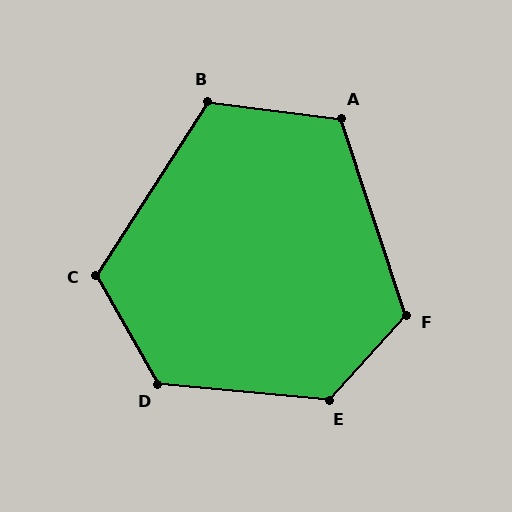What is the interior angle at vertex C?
Approximately 117 degrees (obtuse).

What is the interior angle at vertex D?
Approximately 125 degrees (obtuse).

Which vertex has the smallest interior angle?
B, at approximately 116 degrees.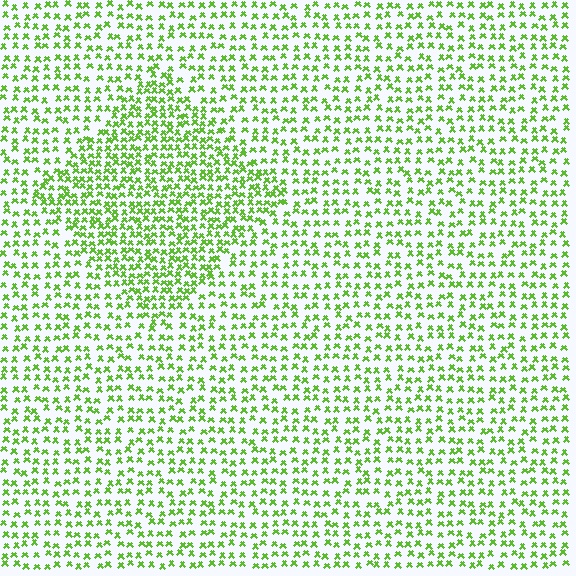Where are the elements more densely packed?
The elements are more densely packed inside the diamond boundary.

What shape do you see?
I see a diamond.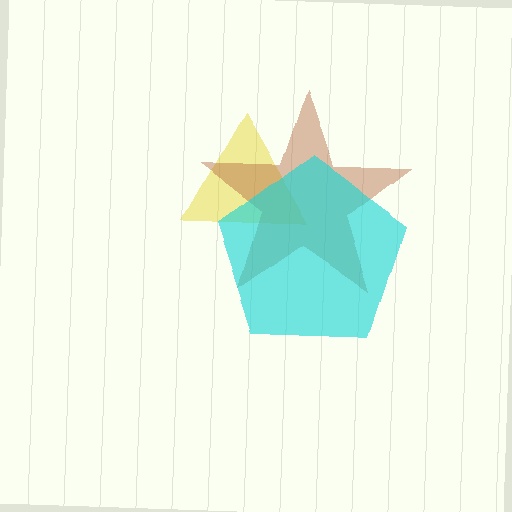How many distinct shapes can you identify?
There are 3 distinct shapes: a yellow triangle, a brown star, a cyan pentagon.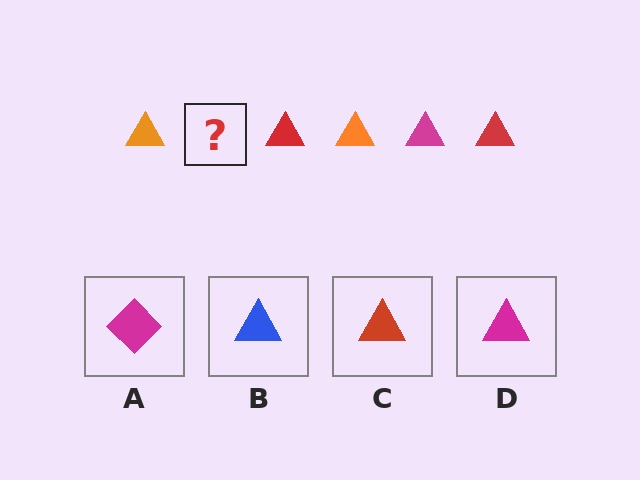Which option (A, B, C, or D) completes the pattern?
D.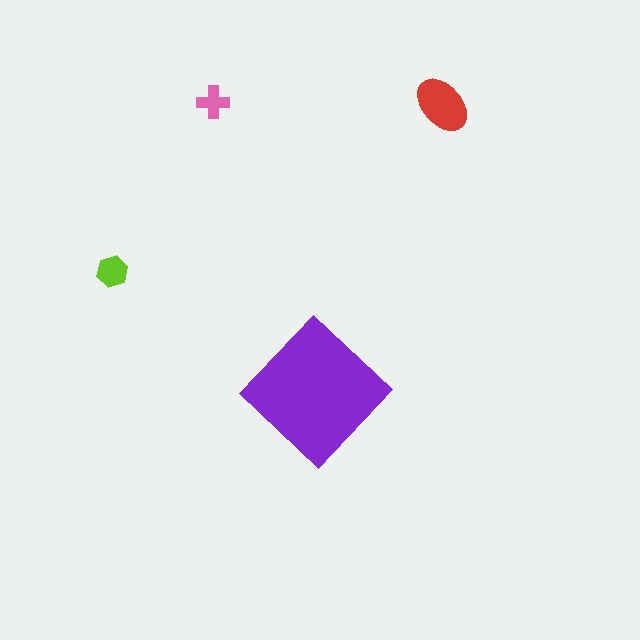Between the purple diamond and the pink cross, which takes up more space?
The purple diamond.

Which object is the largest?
The purple diamond.